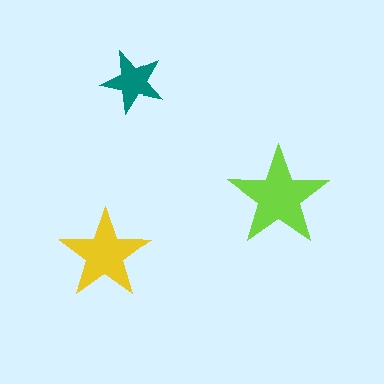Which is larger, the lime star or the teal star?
The lime one.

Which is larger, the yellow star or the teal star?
The yellow one.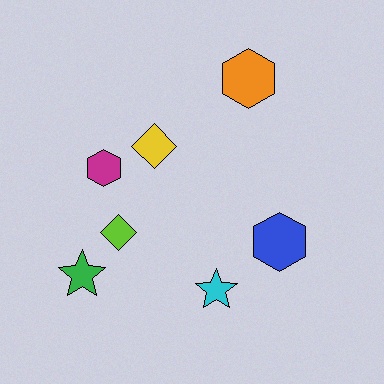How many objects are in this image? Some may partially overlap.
There are 7 objects.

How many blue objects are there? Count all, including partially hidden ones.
There is 1 blue object.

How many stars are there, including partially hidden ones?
There are 2 stars.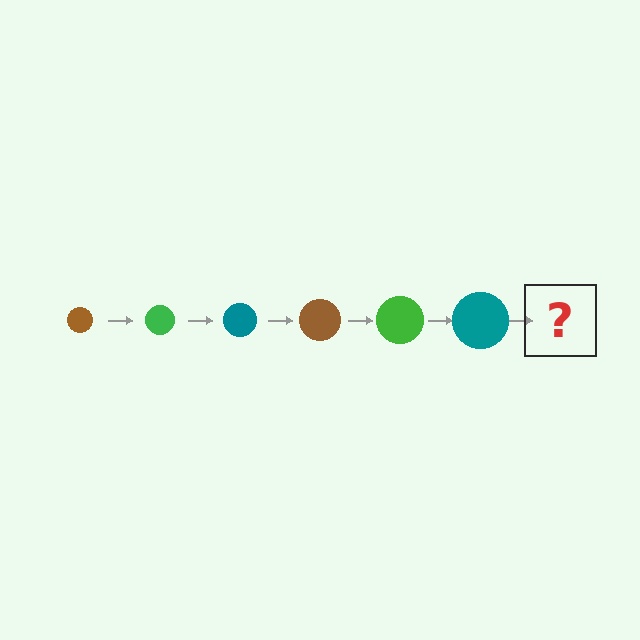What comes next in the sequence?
The next element should be a brown circle, larger than the previous one.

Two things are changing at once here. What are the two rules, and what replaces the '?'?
The two rules are that the circle grows larger each step and the color cycles through brown, green, and teal. The '?' should be a brown circle, larger than the previous one.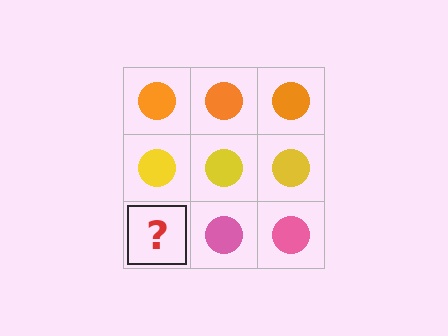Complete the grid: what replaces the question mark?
The question mark should be replaced with a pink circle.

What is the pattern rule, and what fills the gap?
The rule is that each row has a consistent color. The gap should be filled with a pink circle.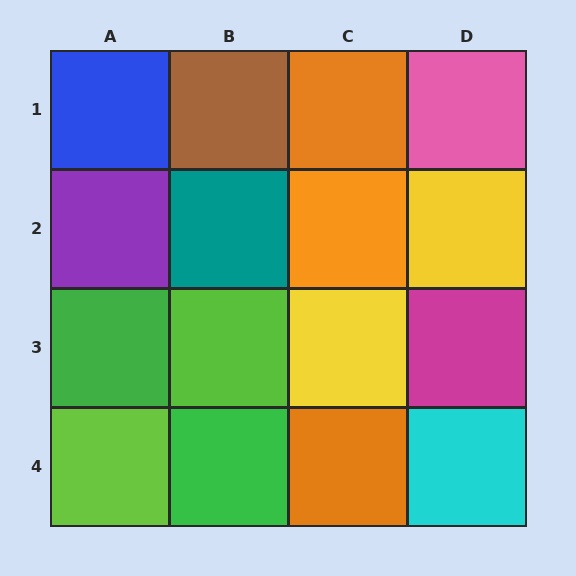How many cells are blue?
1 cell is blue.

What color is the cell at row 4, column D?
Cyan.